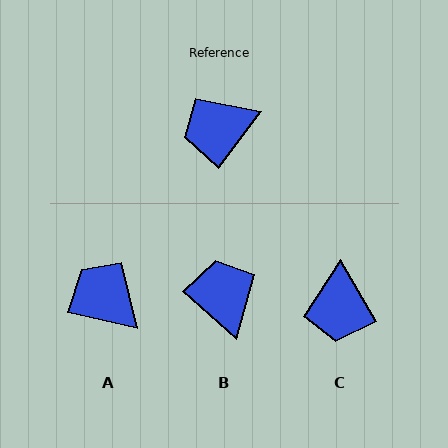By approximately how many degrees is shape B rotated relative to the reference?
Approximately 94 degrees clockwise.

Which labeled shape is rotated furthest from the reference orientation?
B, about 94 degrees away.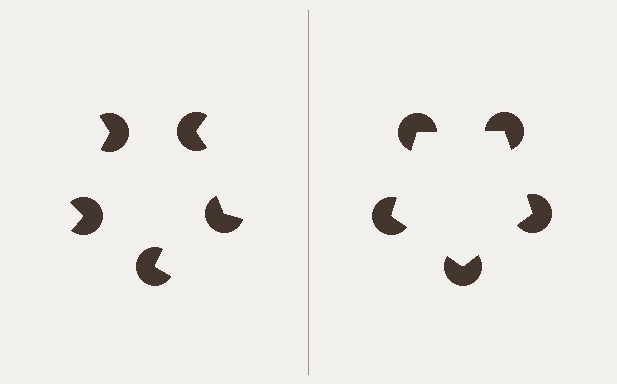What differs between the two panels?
The pac-man discs are positioned identically on both sides; only the wedge orientations differ. On the right they align to a pentagon; on the left they are misaligned.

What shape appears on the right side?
An illusory pentagon.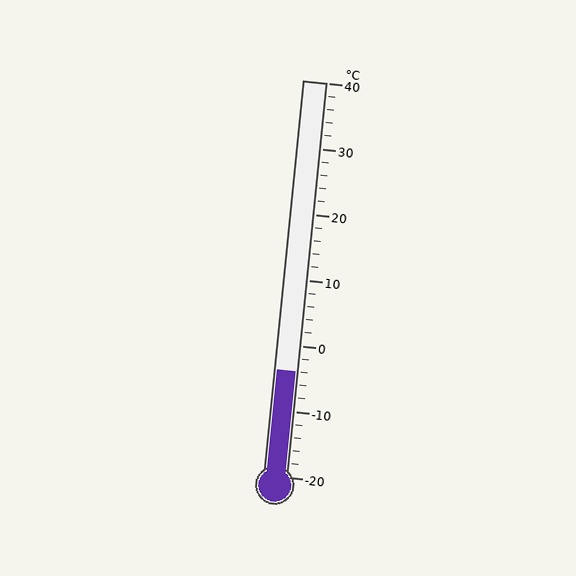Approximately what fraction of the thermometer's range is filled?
The thermometer is filled to approximately 25% of its range.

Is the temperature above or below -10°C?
The temperature is above -10°C.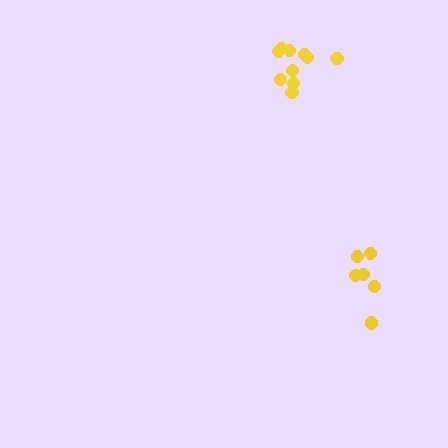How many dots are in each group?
Group 1: 10 dots, Group 2: 6 dots (16 total).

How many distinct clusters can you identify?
There are 2 distinct clusters.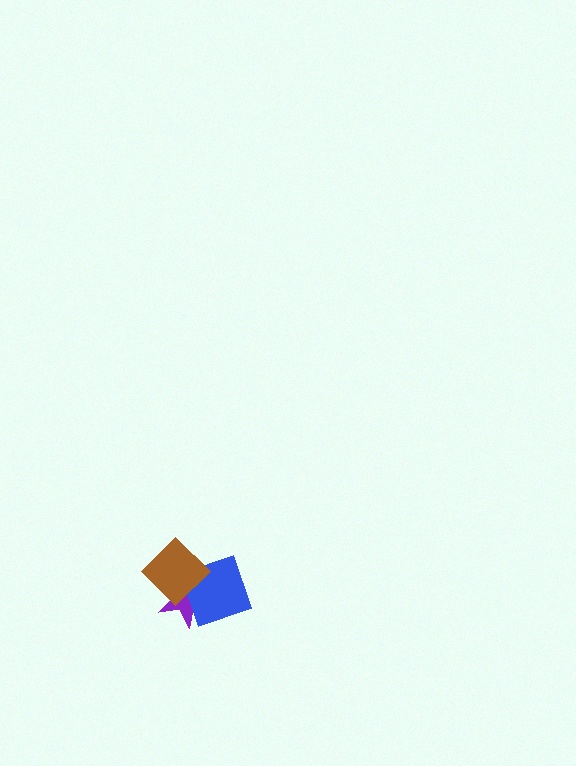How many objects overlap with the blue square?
2 objects overlap with the blue square.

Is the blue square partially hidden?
Yes, it is partially covered by another shape.